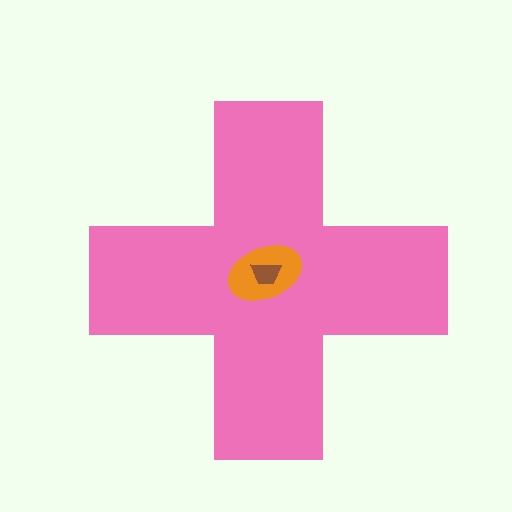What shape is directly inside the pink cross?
The orange ellipse.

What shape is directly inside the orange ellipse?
The brown trapezoid.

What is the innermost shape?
The brown trapezoid.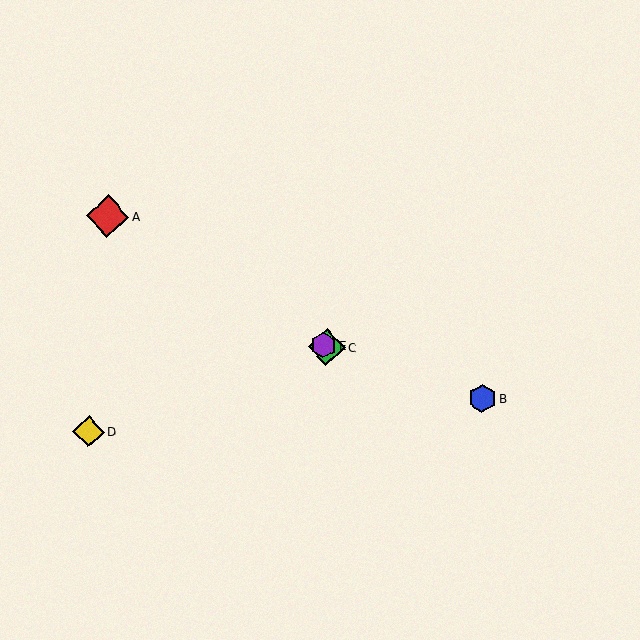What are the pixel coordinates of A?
Object A is at (108, 216).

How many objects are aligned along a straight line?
3 objects (A, C, E) are aligned along a straight line.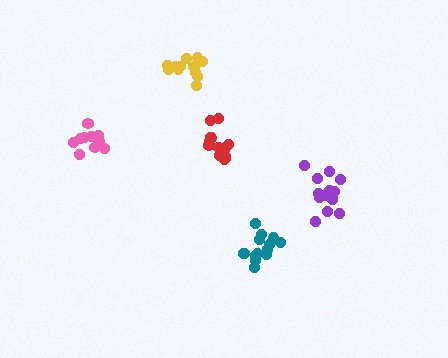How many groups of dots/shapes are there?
There are 5 groups.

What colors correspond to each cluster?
The clusters are colored: teal, yellow, purple, pink, red.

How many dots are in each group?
Group 1: 14 dots, Group 2: 12 dots, Group 3: 14 dots, Group 4: 10 dots, Group 5: 14 dots (64 total).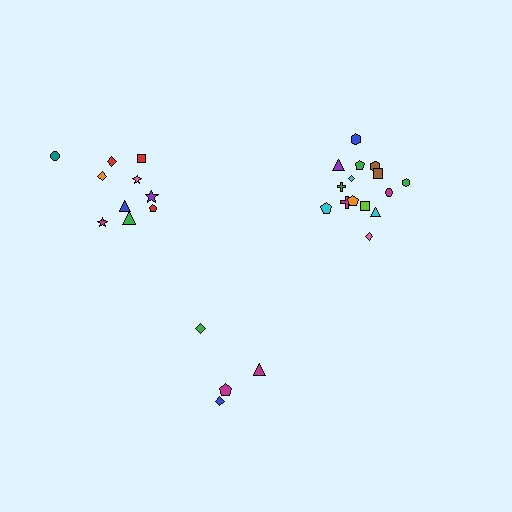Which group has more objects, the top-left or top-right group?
The top-right group.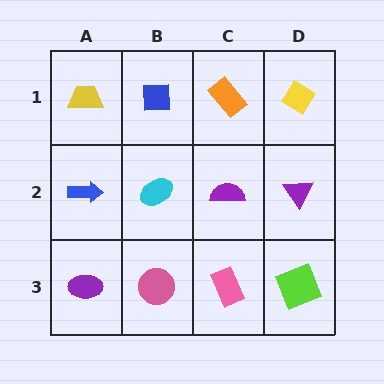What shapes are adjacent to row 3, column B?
A cyan ellipse (row 2, column B), a purple ellipse (row 3, column A), a pink rectangle (row 3, column C).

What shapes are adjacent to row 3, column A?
A blue arrow (row 2, column A), a pink circle (row 3, column B).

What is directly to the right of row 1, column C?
A yellow diamond.